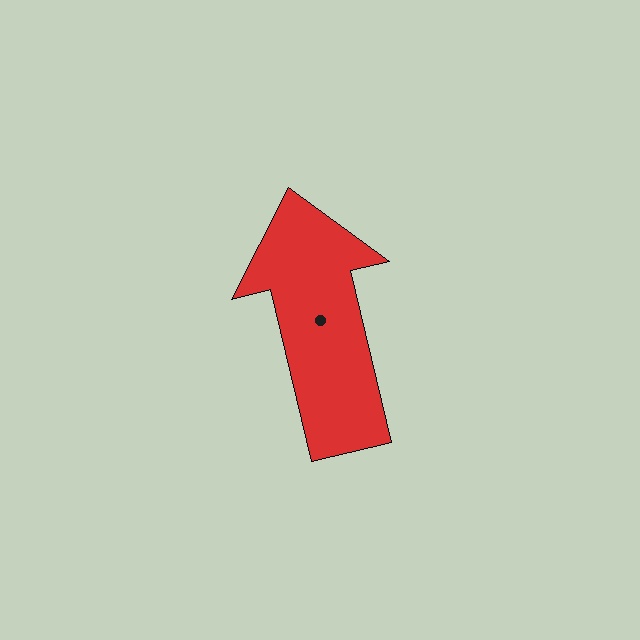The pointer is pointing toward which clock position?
Roughly 12 o'clock.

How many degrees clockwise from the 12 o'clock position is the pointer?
Approximately 347 degrees.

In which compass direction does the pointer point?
North.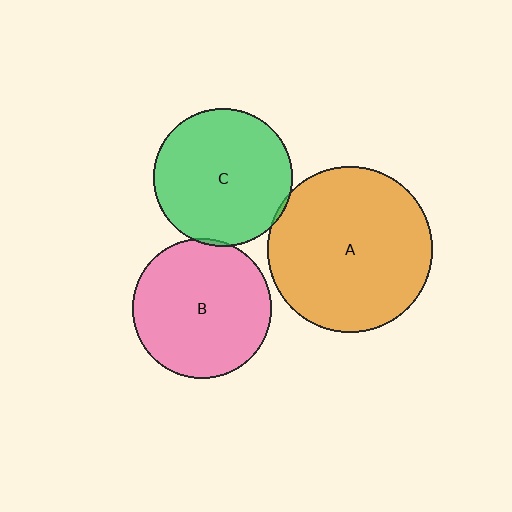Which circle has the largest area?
Circle A (orange).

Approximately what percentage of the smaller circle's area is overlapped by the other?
Approximately 5%.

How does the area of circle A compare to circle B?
Approximately 1.4 times.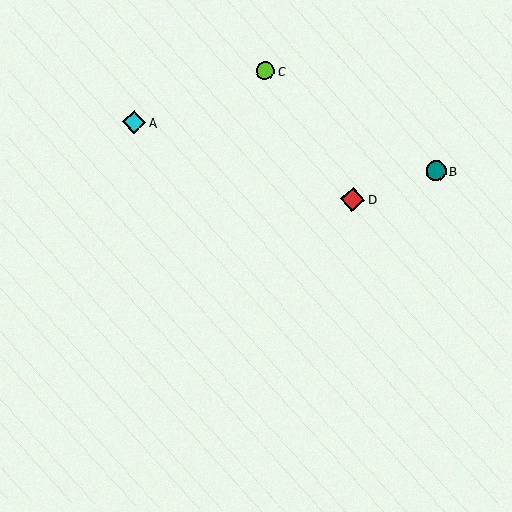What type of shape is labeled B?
Shape B is a teal circle.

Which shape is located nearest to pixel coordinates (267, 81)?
The lime circle (labeled C) at (265, 71) is nearest to that location.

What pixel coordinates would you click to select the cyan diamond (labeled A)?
Click at (134, 122) to select the cyan diamond A.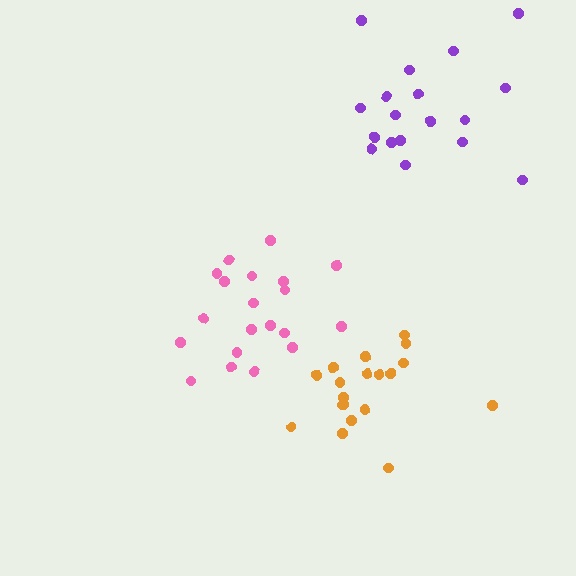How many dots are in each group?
Group 1: 20 dots, Group 2: 18 dots, Group 3: 19 dots (57 total).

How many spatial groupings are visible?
There are 3 spatial groupings.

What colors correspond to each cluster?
The clusters are colored: pink, purple, orange.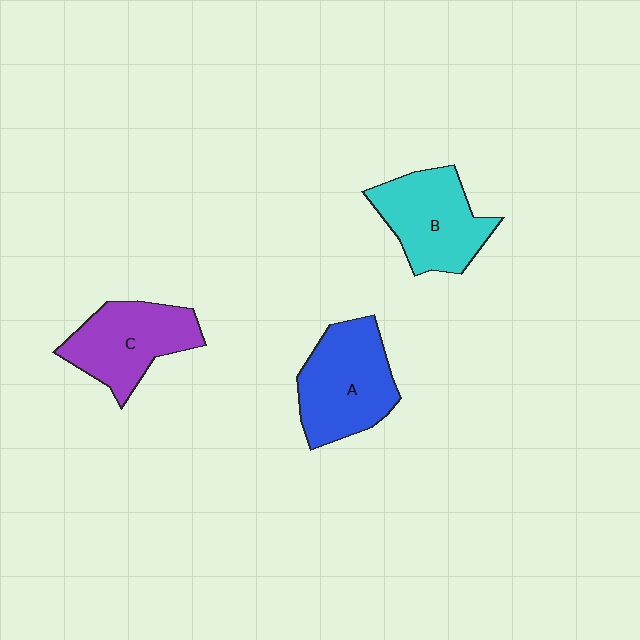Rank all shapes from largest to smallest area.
From largest to smallest: A (blue), B (cyan), C (purple).